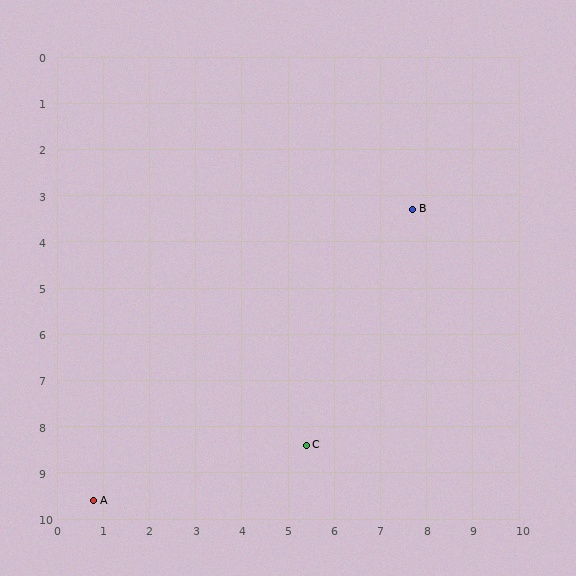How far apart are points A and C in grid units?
Points A and C are about 4.8 grid units apart.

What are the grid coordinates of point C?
Point C is at approximately (5.4, 8.4).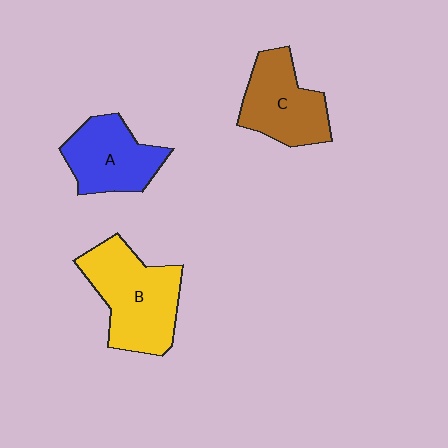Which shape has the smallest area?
Shape A (blue).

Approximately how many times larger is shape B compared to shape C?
Approximately 1.3 times.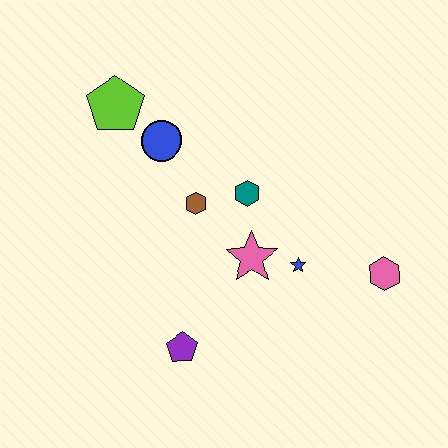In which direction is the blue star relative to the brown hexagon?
The blue star is to the right of the brown hexagon.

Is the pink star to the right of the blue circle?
Yes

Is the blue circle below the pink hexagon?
No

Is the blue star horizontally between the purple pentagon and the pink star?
No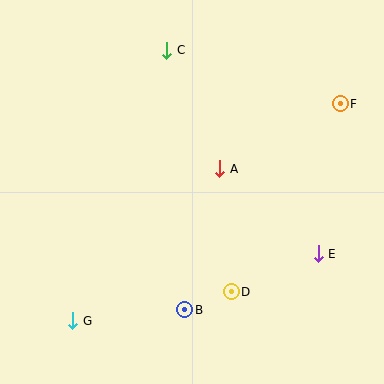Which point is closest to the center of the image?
Point A at (220, 169) is closest to the center.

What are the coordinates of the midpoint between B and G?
The midpoint between B and G is at (129, 315).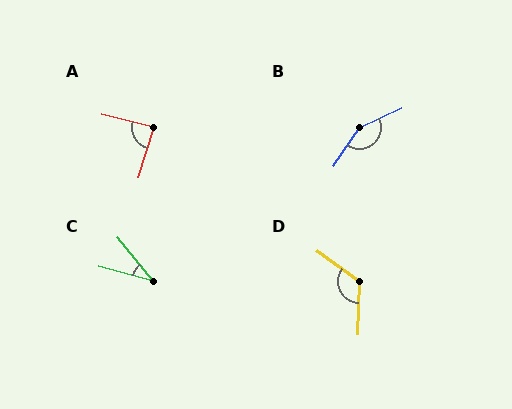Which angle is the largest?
B, at approximately 149 degrees.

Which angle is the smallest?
C, at approximately 35 degrees.